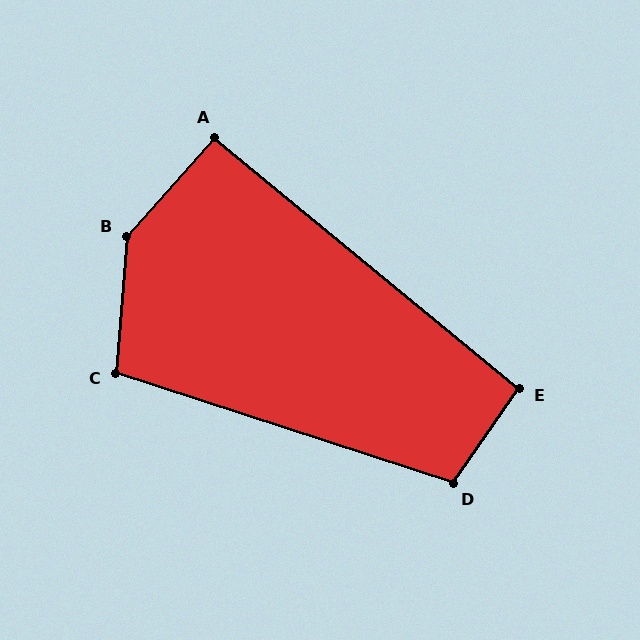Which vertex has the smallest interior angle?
A, at approximately 92 degrees.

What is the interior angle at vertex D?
Approximately 107 degrees (obtuse).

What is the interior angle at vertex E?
Approximately 95 degrees (approximately right).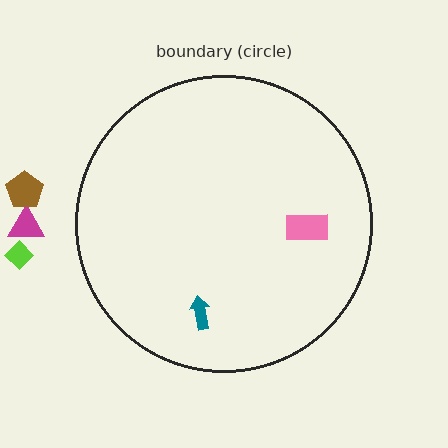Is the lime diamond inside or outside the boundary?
Outside.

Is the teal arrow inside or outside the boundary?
Inside.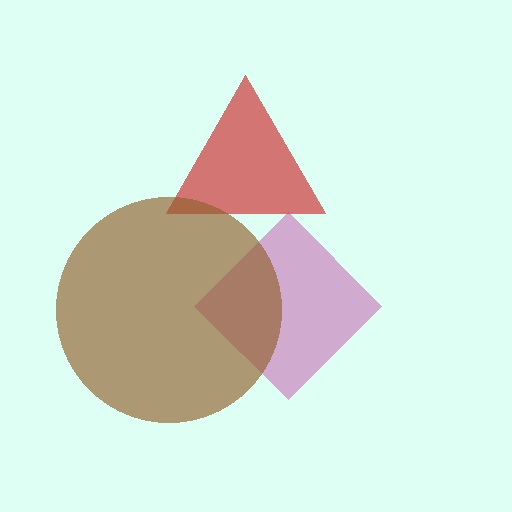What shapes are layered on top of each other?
The layered shapes are: a red triangle, a magenta diamond, a brown circle.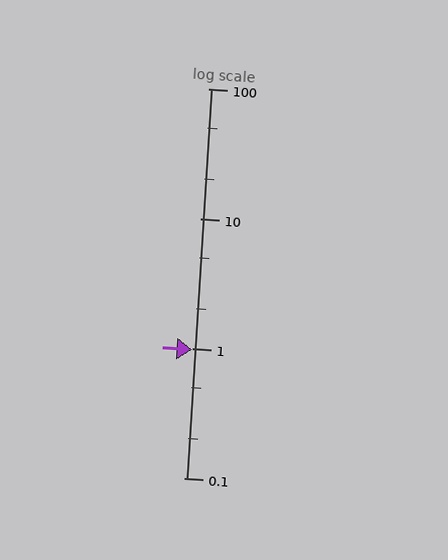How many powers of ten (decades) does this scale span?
The scale spans 3 decades, from 0.1 to 100.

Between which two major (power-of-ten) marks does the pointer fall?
The pointer is between 0.1 and 1.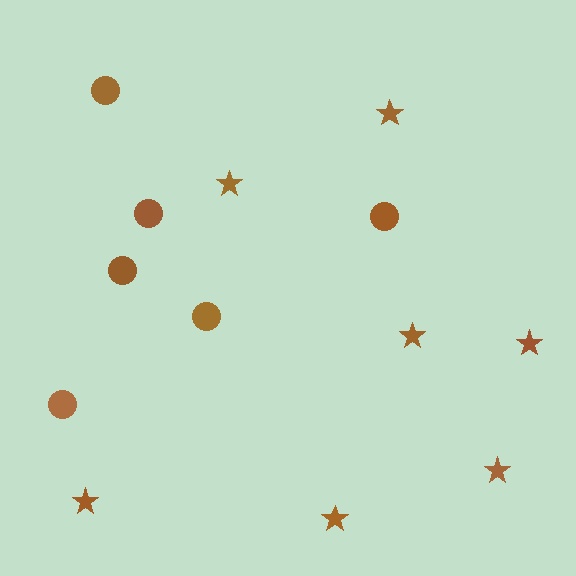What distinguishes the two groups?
There are 2 groups: one group of stars (7) and one group of circles (6).